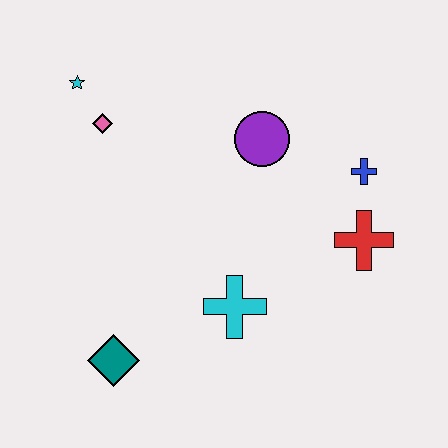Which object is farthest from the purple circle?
The teal diamond is farthest from the purple circle.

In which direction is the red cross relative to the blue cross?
The red cross is below the blue cross.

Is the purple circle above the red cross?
Yes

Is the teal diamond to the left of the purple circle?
Yes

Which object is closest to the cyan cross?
The teal diamond is closest to the cyan cross.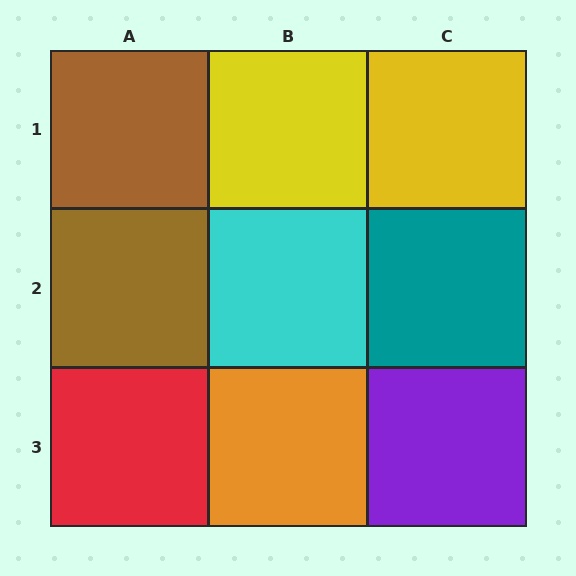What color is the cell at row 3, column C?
Purple.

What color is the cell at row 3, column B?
Orange.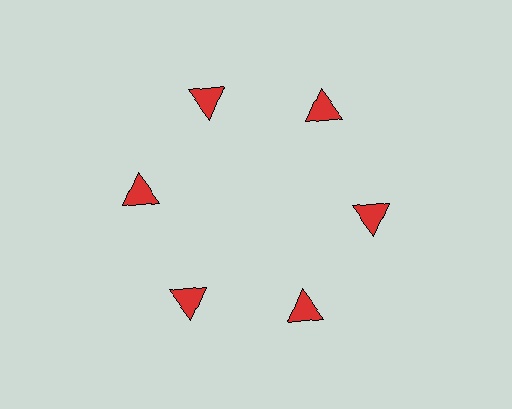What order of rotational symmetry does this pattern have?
This pattern has 6-fold rotational symmetry.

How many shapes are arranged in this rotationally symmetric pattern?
There are 6 shapes, arranged in 6 groups of 1.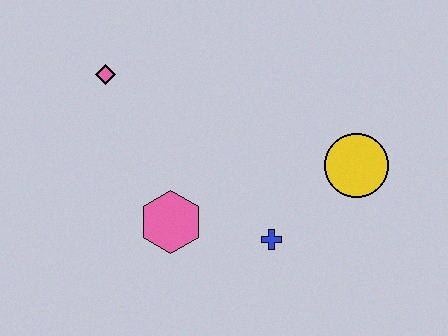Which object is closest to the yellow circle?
The blue cross is closest to the yellow circle.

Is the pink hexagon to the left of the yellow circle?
Yes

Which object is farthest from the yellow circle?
The pink diamond is farthest from the yellow circle.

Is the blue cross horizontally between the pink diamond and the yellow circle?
Yes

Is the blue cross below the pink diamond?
Yes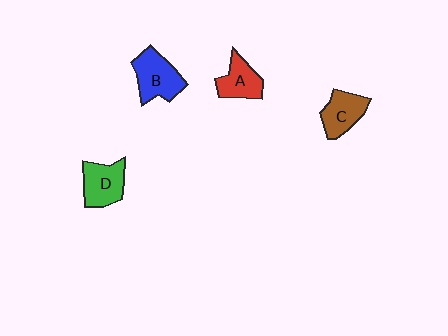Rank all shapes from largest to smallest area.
From largest to smallest: B (blue), D (green), C (brown), A (red).